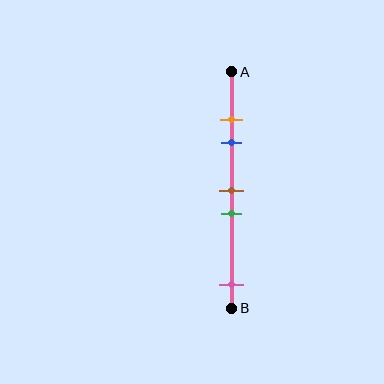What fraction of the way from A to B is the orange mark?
The orange mark is approximately 20% (0.2) of the way from A to B.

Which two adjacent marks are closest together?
The orange and blue marks are the closest adjacent pair.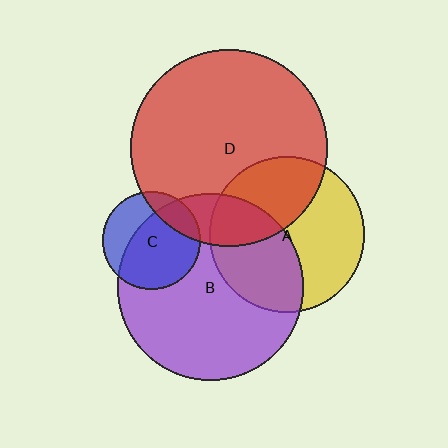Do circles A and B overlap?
Yes.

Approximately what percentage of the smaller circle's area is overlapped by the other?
Approximately 40%.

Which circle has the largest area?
Circle D (red).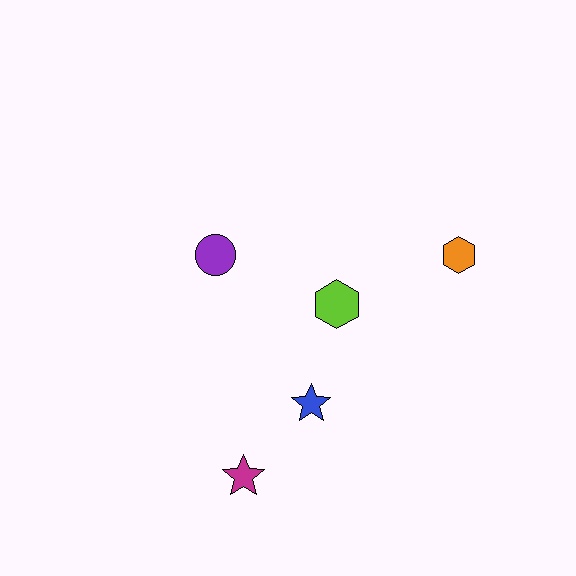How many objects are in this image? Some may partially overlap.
There are 5 objects.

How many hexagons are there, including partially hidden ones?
There are 2 hexagons.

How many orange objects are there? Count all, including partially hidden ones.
There is 1 orange object.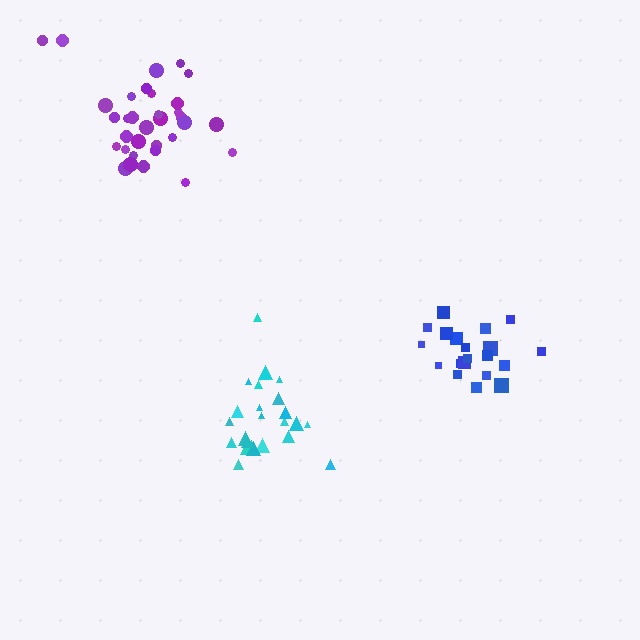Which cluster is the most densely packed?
Cyan.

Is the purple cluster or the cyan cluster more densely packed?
Cyan.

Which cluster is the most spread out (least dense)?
Purple.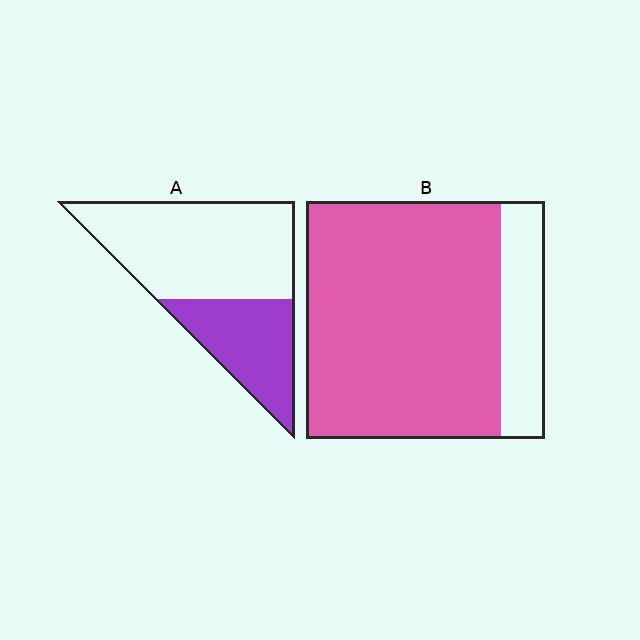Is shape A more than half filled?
No.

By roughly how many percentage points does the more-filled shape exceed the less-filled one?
By roughly 45 percentage points (B over A).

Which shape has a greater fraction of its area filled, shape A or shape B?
Shape B.